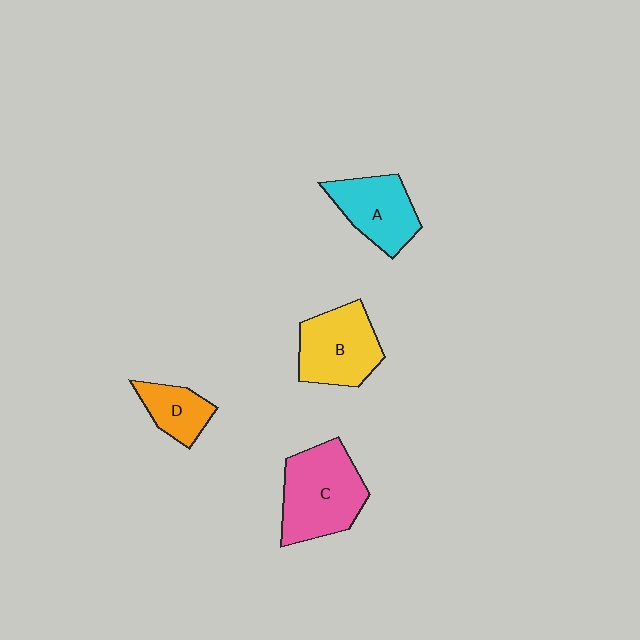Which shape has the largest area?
Shape C (pink).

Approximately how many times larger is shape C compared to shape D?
Approximately 2.1 times.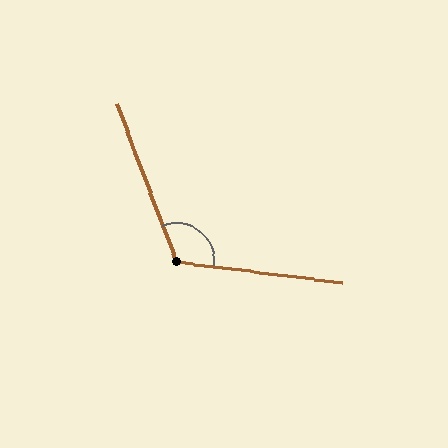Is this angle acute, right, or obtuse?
It is obtuse.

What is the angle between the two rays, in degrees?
Approximately 118 degrees.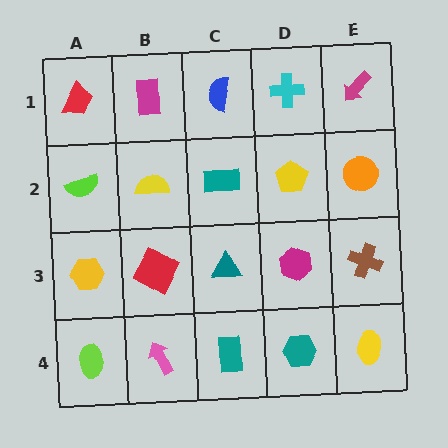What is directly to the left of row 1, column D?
A blue semicircle.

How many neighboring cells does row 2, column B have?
4.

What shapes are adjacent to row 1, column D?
A yellow pentagon (row 2, column D), a blue semicircle (row 1, column C), a magenta arrow (row 1, column E).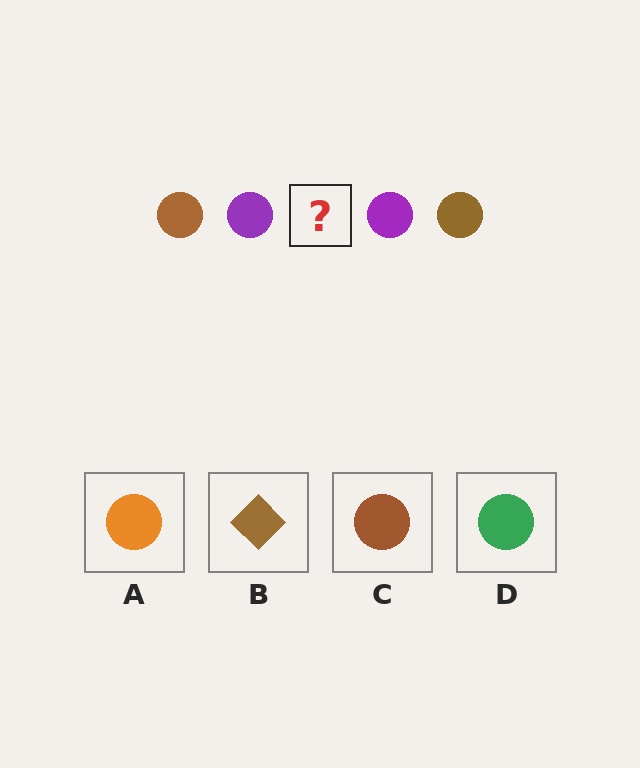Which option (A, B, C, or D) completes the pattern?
C.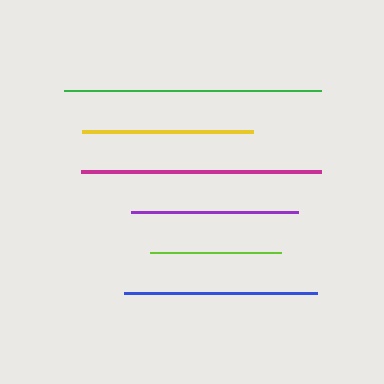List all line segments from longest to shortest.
From longest to shortest: green, magenta, blue, yellow, purple, lime.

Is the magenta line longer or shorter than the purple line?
The magenta line is longer than the purple line.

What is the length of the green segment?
The green segment is approximately 256 pixels long.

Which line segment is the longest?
The green line is the longest at approximately 256 pixels.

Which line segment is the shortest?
The lime line is the shortest at approximately 131 pixels.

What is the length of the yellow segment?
The yellow segment is approximately 171 pixels long.